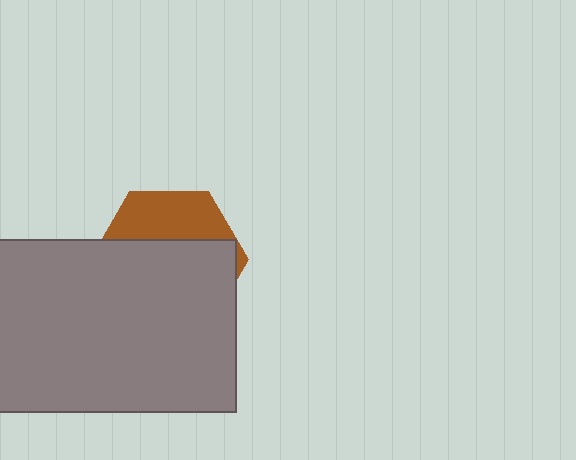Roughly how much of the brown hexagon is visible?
A small part of it is visible (roughly 33%).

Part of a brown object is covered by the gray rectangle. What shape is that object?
It is a hexagon.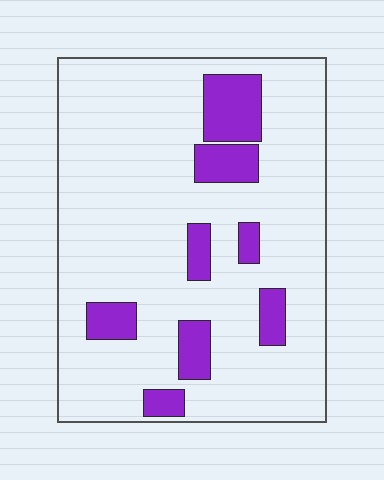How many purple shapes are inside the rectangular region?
8.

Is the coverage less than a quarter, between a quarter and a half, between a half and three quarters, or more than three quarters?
Less than a quarter.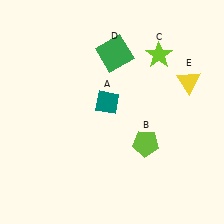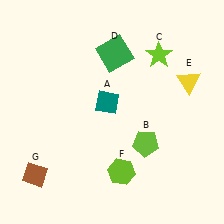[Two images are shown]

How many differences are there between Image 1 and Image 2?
There are 2 differences between the two images.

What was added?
A lime hexagon (F), a brown diamond (G) were added in Image 2.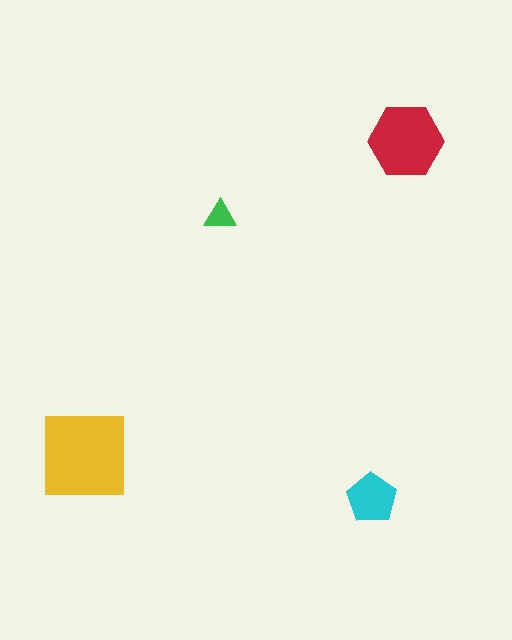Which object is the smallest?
The green triangle.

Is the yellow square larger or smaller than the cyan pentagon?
Larger.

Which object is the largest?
The yellow square.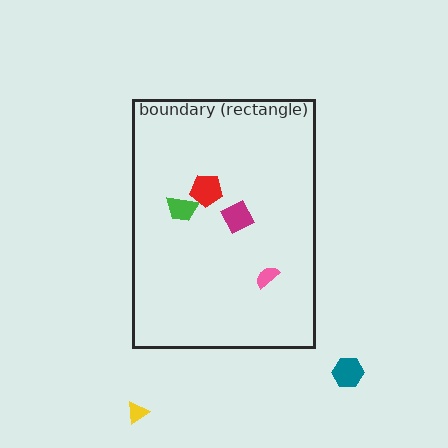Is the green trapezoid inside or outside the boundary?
Inside.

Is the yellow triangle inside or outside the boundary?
Outside.